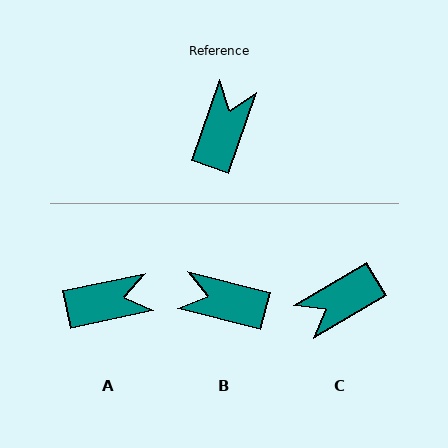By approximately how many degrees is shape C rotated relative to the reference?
Approximately 140 degrees counter-clockwise.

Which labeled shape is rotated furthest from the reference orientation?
C, about 140 degrees away.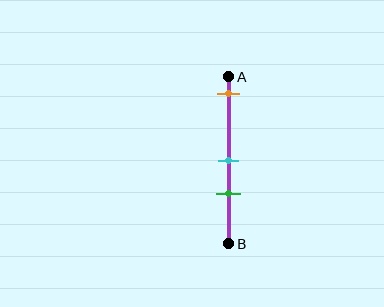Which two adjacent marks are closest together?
The cyan and green marks are the closest adjacent pair.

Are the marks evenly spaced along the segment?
No, the marks are not evenly spaced.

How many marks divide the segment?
There are 3 marks dividing the segment.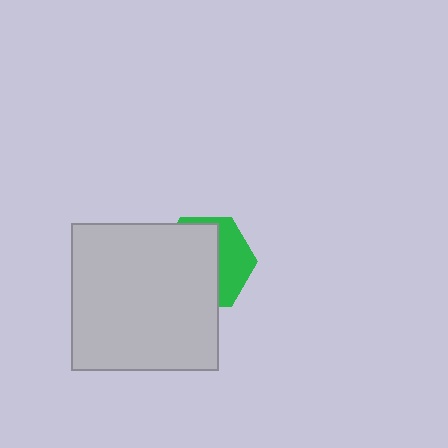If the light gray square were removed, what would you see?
You would see the complete green hexagon.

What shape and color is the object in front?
The object in front is a light gray square.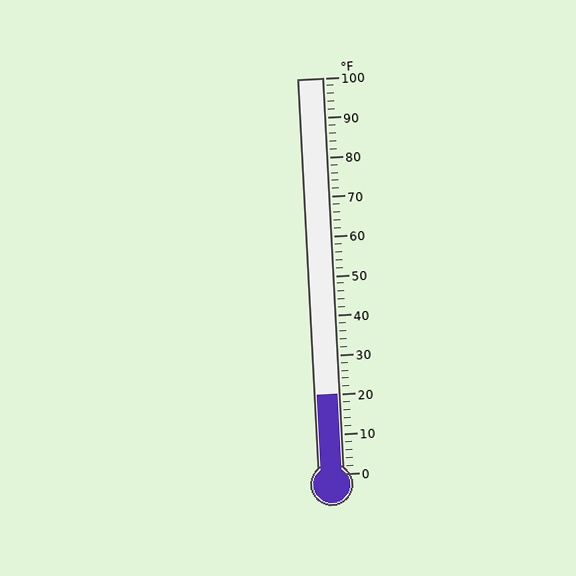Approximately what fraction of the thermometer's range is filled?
The thermometer is filled to approximately 20% of its range.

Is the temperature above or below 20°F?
The temperature is at 20°F.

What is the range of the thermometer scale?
The thermometer scale ranges from 0°F to 100°F.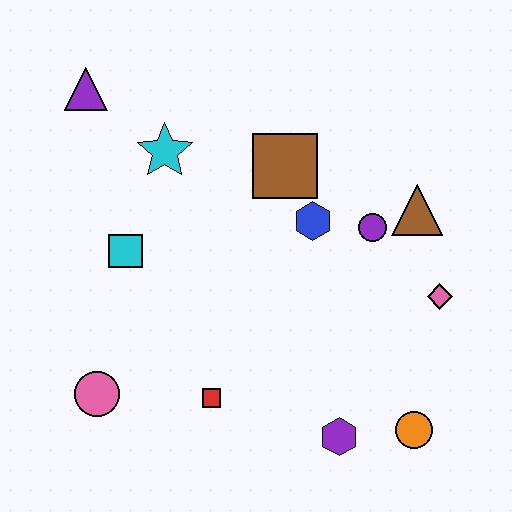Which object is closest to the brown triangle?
The purple circle is closest to the brown triangle.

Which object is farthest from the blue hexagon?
The pink circle is farthest from the blue hexagon.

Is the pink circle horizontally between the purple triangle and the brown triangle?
Yes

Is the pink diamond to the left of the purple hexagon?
No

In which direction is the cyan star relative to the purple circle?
The cyan star is to the left of the purple circle.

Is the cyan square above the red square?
Yes